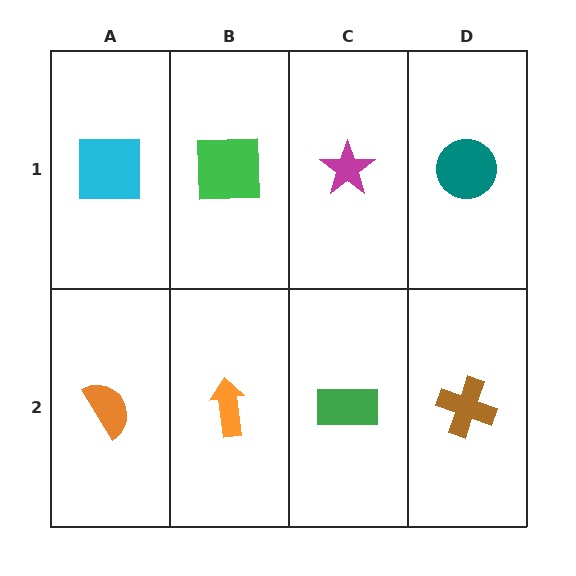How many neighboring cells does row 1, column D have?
2.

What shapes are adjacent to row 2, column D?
A teal circle (row 1, column D), a green rectangle (row 2, column C).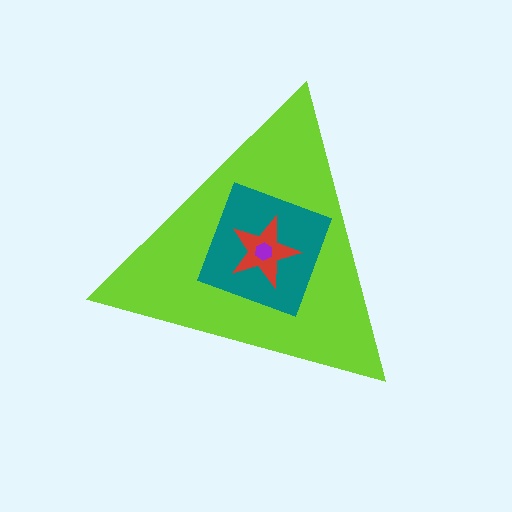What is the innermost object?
The purple hexagon.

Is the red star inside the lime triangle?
Yes.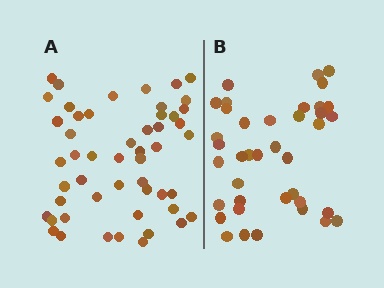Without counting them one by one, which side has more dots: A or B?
Region A (the left region) has more dots.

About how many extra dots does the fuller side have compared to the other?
Region A has roughly 12 or so more dots than region B.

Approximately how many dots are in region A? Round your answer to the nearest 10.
About 50 dots. (The exact count is 51, which rounds to 50.)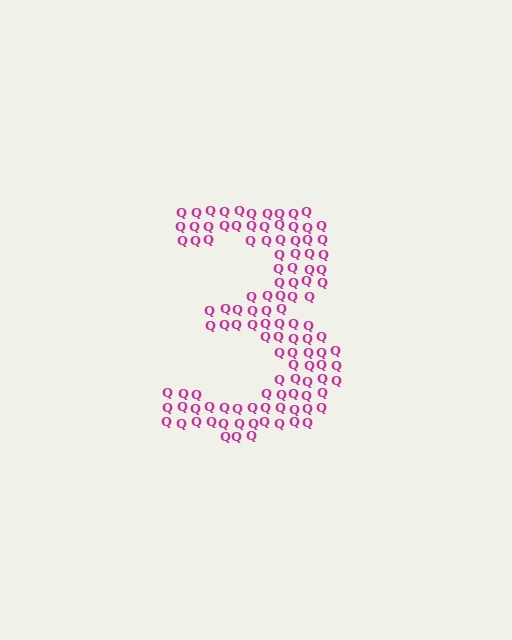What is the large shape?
The large shape is the digit 3.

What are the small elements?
The small elements are letter Q's.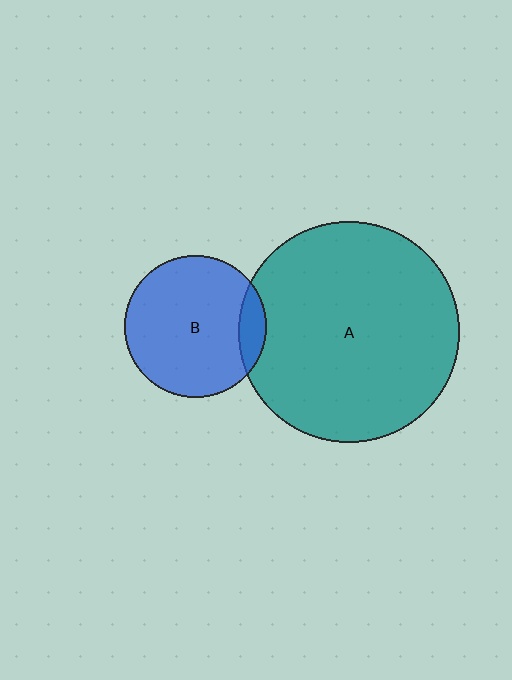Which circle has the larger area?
Circle A (teal).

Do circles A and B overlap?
Yes.